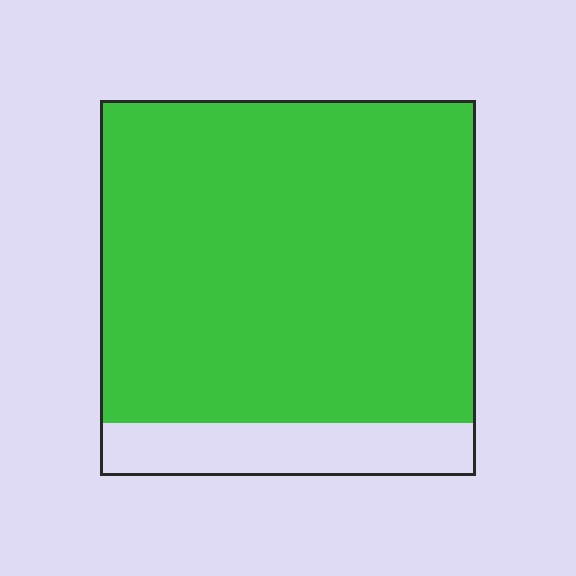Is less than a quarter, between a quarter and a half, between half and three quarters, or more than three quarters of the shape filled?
More than three quarters.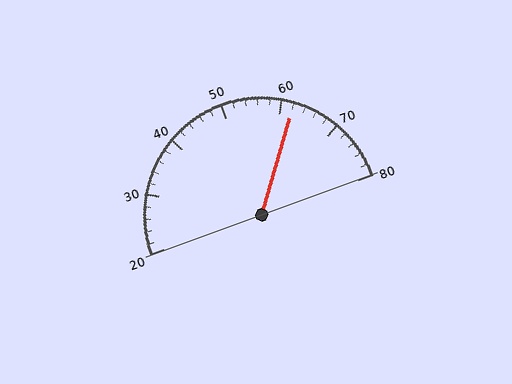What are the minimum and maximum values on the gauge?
The gauge ranges from 20 to 80.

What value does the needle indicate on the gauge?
The needle indicates approximately 62.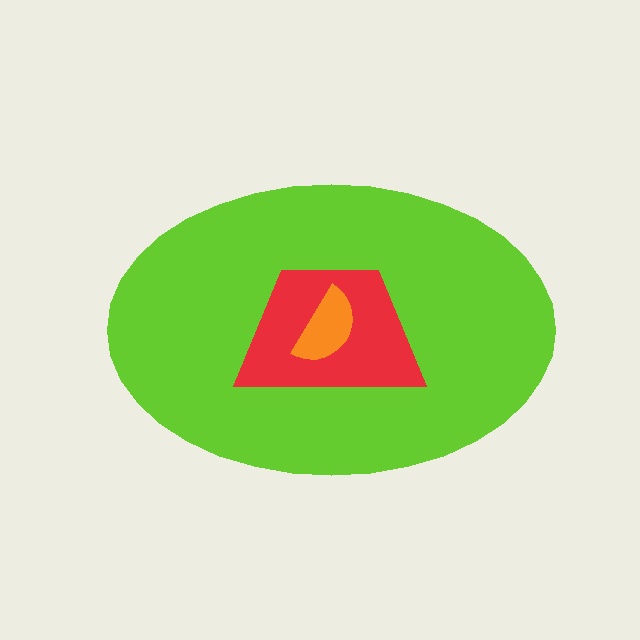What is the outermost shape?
The lime ellipse.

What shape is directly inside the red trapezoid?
The orange semicircle.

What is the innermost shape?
The orange semicircle.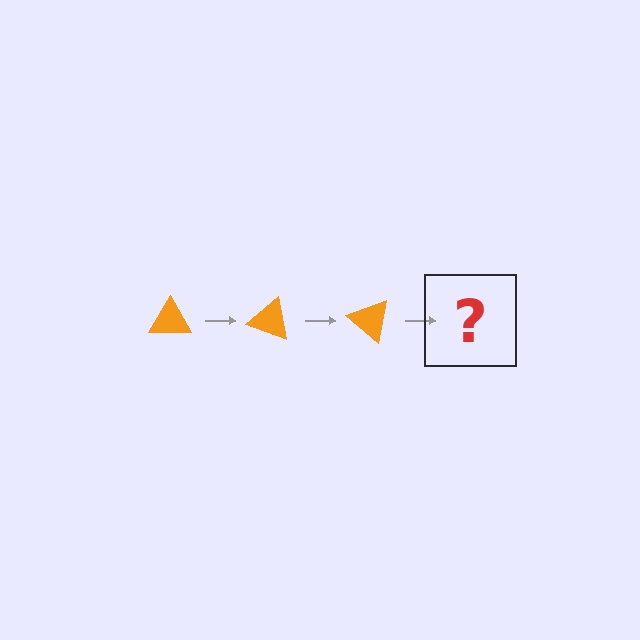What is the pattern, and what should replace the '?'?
The pattern is that the triangle rotates 20 degrees each step. The '?' should be an orange triangle rotated 60 degrees.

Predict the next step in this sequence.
The next step is an orange triangle rotated 60 degrees.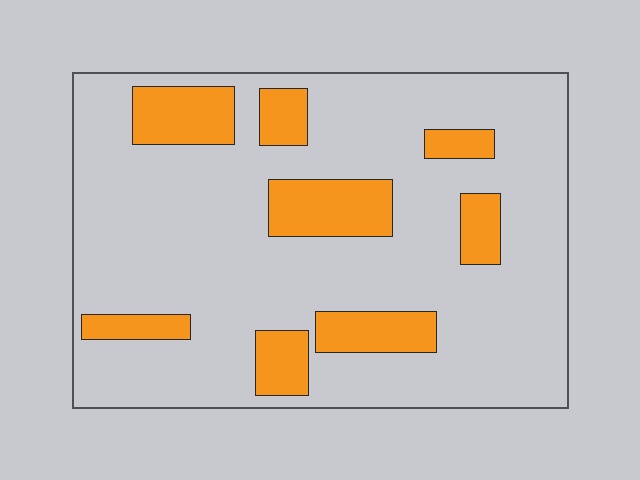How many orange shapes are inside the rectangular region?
8.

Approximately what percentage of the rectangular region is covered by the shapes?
Approximately 20%.